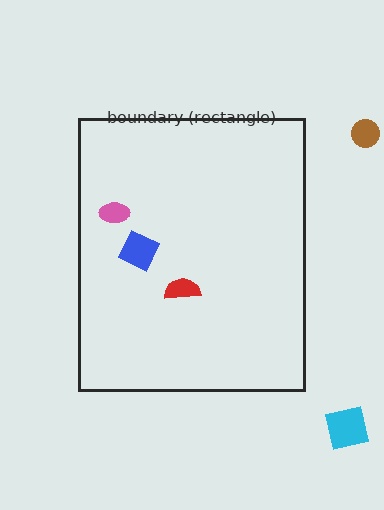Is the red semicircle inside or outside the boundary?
Inside.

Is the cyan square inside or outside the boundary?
Outside.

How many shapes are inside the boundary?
3 inside, 2 outside.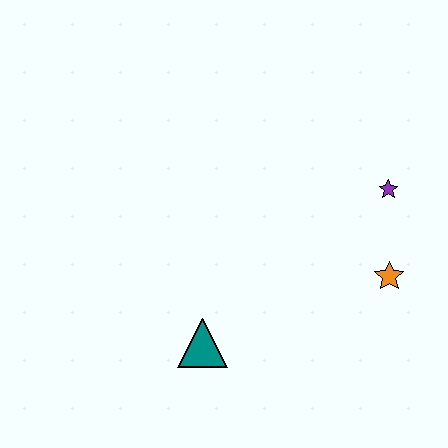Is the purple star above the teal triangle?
Yes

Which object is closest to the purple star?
The orange star is closest to the purple star.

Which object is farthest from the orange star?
The teal triangle is farthest from the orange star.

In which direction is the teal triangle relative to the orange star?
The teal triangle is to the left of the orange star.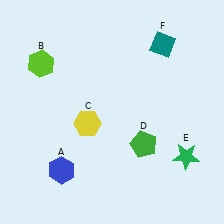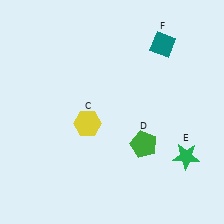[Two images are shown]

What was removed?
The lime hexagon (B), the blue hexagon (A) were removed in Image 2.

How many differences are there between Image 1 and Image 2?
There are 2 differences between the two images.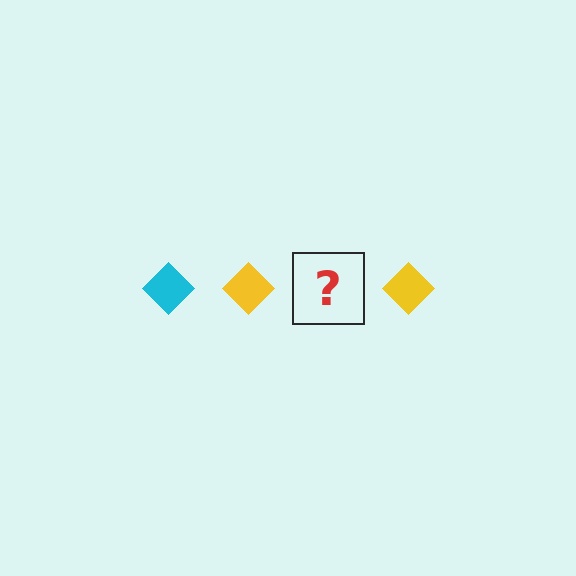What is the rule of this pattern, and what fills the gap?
The rule is that the pattern cycles through cyan, yellow diamonds. The gap should be filled with a cyan diamond.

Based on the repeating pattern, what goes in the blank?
The blank should be a cyan diamond.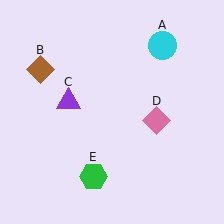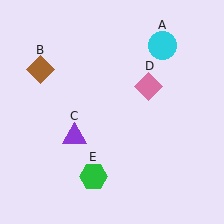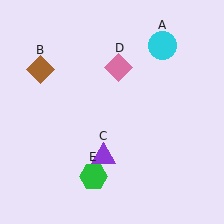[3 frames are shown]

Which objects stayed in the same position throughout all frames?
Cyan circle (object A) and brown diamond (object B) and green hexagon (object E) remained stationary.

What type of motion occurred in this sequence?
The purple triangle (object C), pink diamond (object D) rotated counterclockwise around the center of the scene.